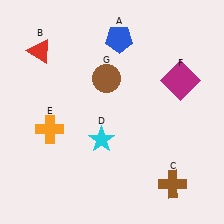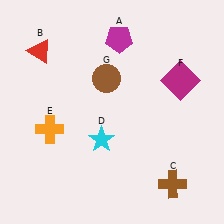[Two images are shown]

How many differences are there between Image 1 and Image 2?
There is 1 difference between the two images.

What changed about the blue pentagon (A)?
In Image 1, A is blue. In Image 2, it changed to magenta.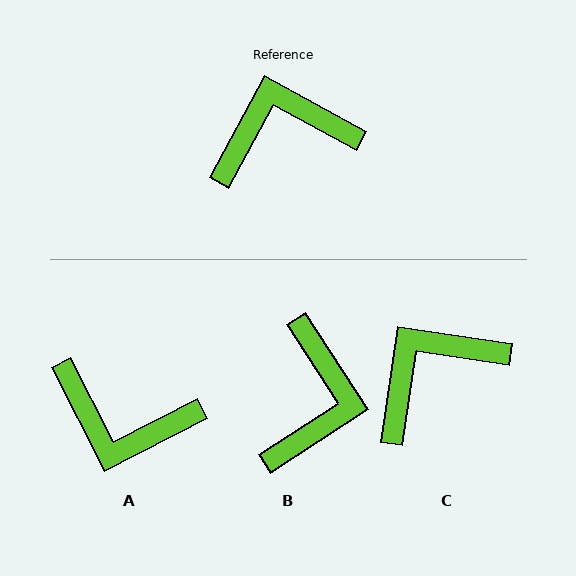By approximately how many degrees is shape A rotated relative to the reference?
Approximately 146 degrees counter-clockwise.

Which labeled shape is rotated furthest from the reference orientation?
A, about 146 degrees away.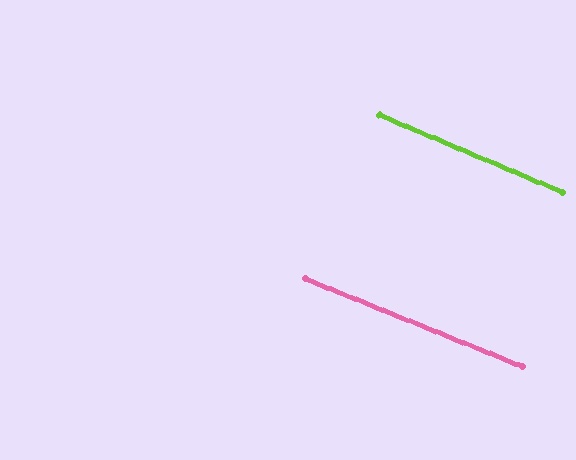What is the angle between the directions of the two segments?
Approximately 1 degree.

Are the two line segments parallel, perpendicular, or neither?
Parallel — their directions differ by only 0.6°.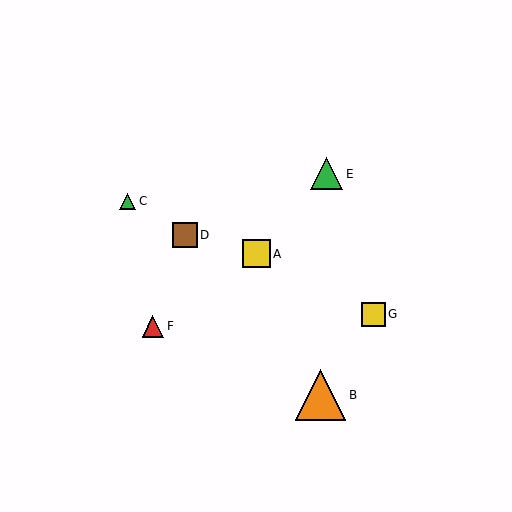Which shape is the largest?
The orange triangle (labeled B) is the largest.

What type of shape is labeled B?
Shape B is an orange triangle.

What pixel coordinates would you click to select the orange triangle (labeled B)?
Click at (321, 395) to select the orange triangle B.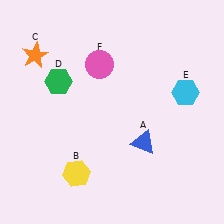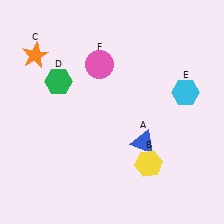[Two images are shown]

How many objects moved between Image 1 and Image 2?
1 object moved between the two images.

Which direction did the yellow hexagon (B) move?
The yellow hexagon (B) moved right.